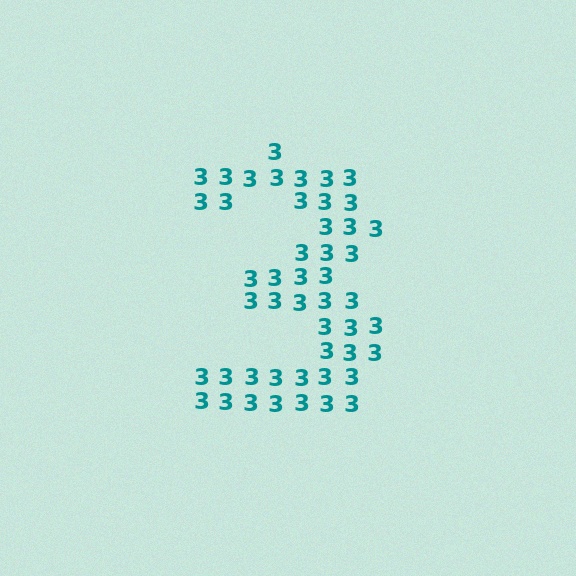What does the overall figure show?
The overall figure shows the digit 3.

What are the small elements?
The small elements are digit 3's.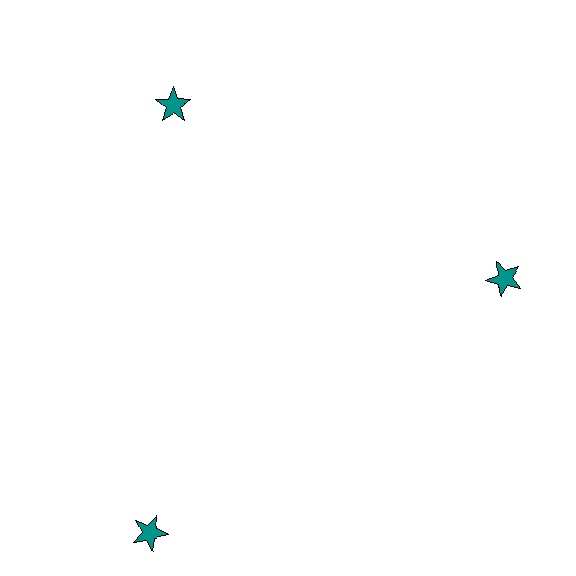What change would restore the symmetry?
The symmetry would be restored by moving it inward, back onto the ring so that all 3 stars sit at equal angles and equal distance from the center.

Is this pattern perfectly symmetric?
No. The 3 teal stars are arranged in a ring, but one element near the 7 o'clock position is pushed outward from the center, breaking the 3-fold rotational symmetry.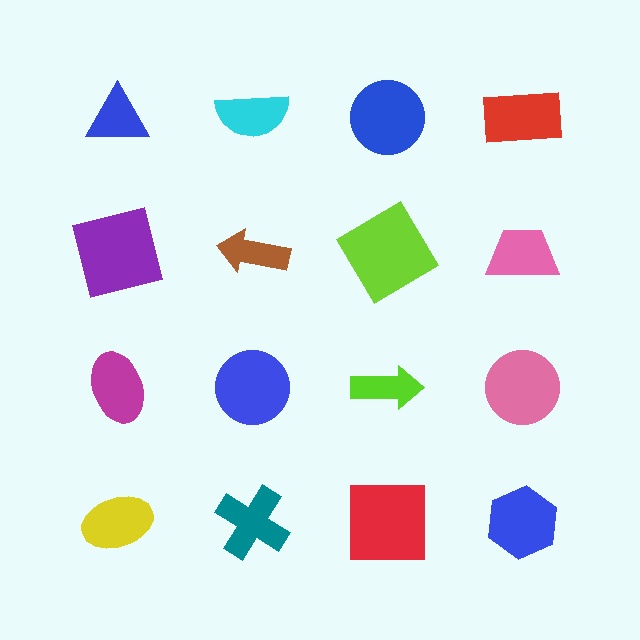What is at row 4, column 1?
A yellow ellipse.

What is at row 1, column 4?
A red rectangle.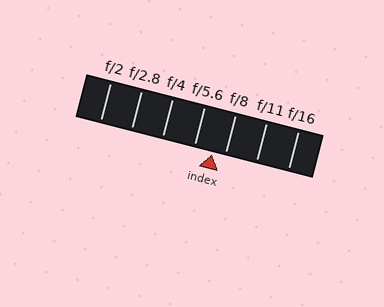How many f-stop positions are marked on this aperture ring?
There are 7 f-stop positions marked.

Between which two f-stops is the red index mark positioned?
The index mark is between f/5.6 and f/8.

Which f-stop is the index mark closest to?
The index mark is closest to f/8.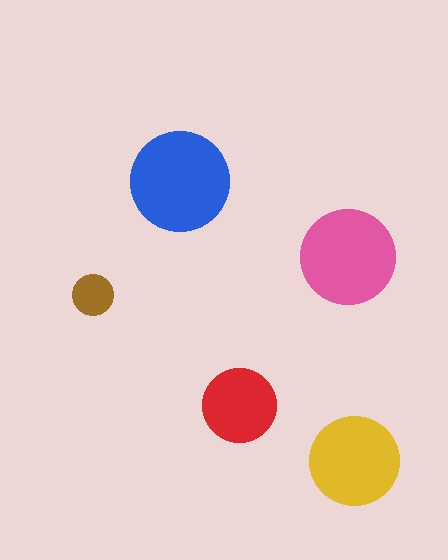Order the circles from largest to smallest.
the blue one, the pink one, the yellow one, the red one, the brown one.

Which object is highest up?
The blue circle is topmost.